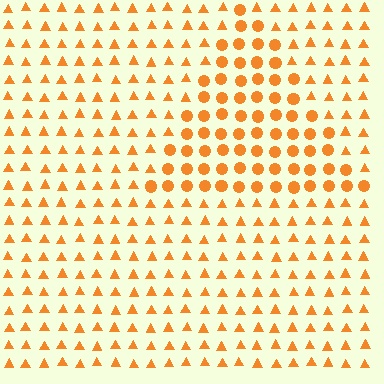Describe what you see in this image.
The image is filled with small orange elements arranged in a uniform grid. A triangle-shaped region contains circles, while the surrounding area contains triangles. The boundary is defined purely by the change in element shape.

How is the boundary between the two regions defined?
The boundary is defined by a change in element shape: circles inside vs. triangles outside. All elements share the same color and spacing.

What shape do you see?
I see a triangle.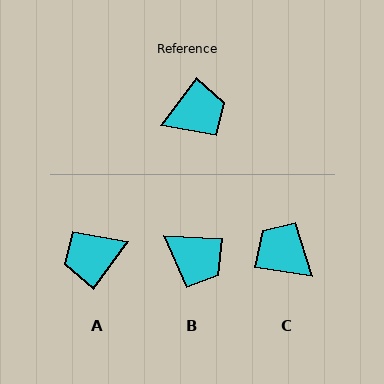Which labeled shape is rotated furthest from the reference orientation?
A, about 179 degrees away.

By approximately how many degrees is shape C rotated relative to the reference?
Approximately 118 degrees counter-clockwise.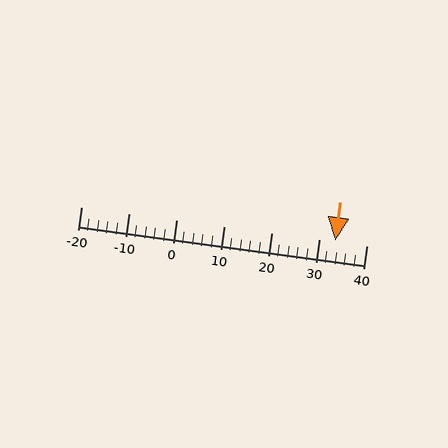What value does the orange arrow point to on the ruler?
The orange arrow points to approximately 33.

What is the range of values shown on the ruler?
The ruler shows values from -20 to 40.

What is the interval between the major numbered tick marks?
The major tick marks are spaced 10 units apart.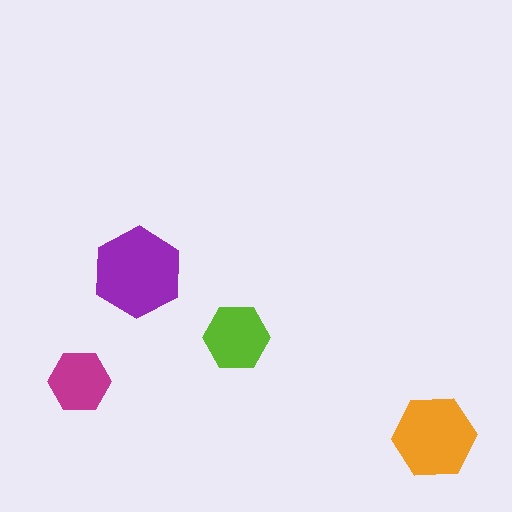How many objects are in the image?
There are 4 objects in the image.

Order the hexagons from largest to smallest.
the purple one, the orange one, the lime one, the magenta one.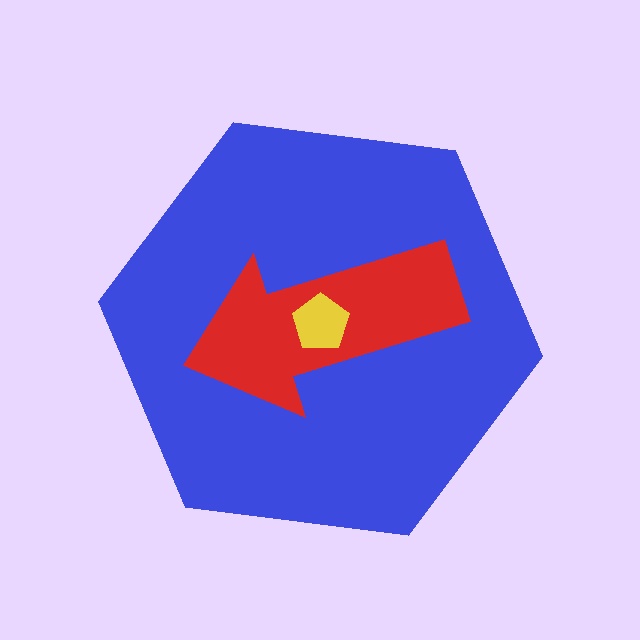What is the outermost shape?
The blue hexagon.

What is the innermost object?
The yellow pentagon.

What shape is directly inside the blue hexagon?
The red arrow.